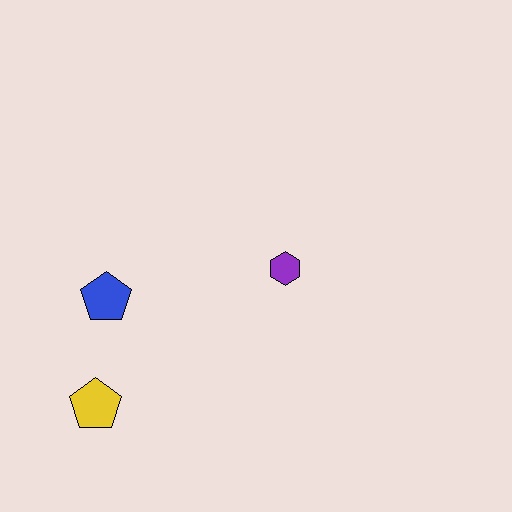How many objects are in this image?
There are 3 objects.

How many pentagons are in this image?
There are 2 pentagons.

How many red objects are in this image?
There are no red objects.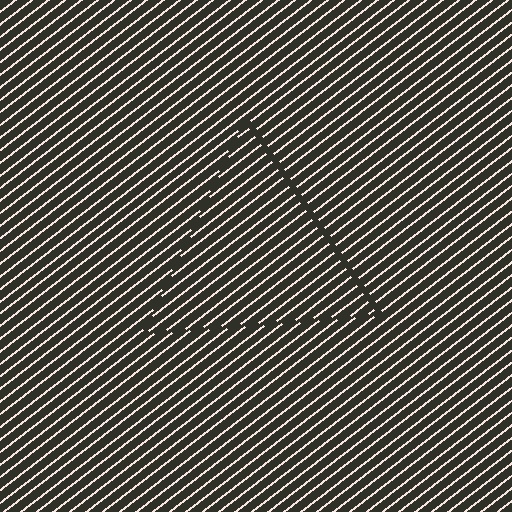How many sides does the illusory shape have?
3 sides — the line-ends trace a triangle.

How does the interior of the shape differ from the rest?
The interior of the shape contains the same grating, shifted by half a period — the contour is defined by the phase discontinuity where line-ends from the inner and outer gratings abut.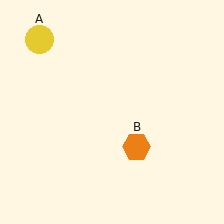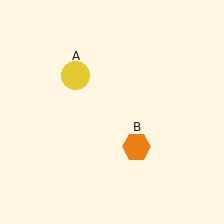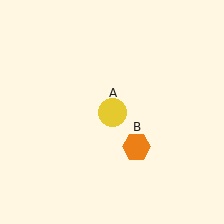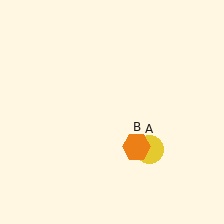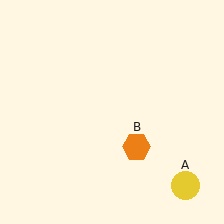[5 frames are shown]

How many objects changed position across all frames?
1 object changed position: yellow circle (object A).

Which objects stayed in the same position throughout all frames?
Orange hexagon (object B) remained stationary.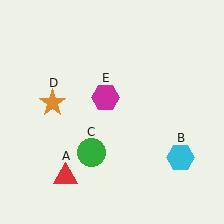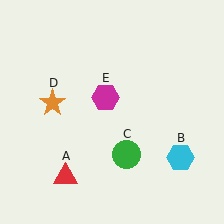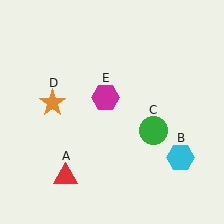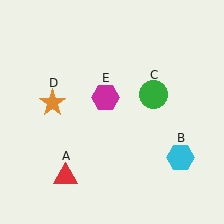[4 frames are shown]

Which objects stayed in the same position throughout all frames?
Red triangle (object A) and cyan hexagon (object B) and orange star (object D) and magenta hexagon (object E) remained stationary.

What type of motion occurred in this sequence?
The green circle (object C) rotated counterclockwise around the center of the scene.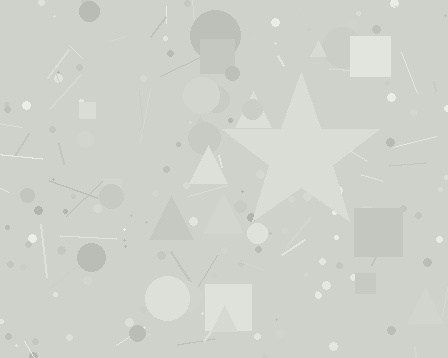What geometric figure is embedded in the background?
A star is embedded in the background.